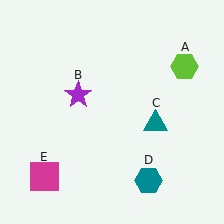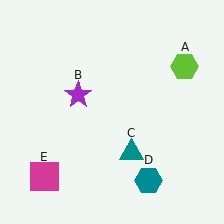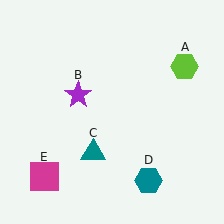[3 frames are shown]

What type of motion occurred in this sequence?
The teal triangle (object C) rotated clockwise around the center of the scene.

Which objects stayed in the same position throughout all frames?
Lime hexagon (object A) and purple star (object B) and teal hexagon (object D) and magenta square (object E) remained stationary.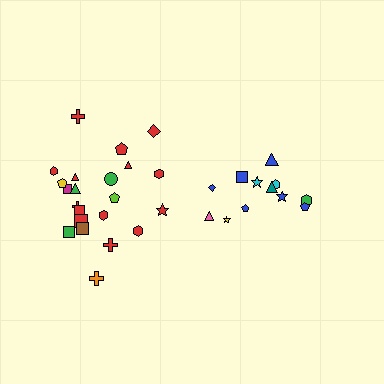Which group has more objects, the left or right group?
The left group.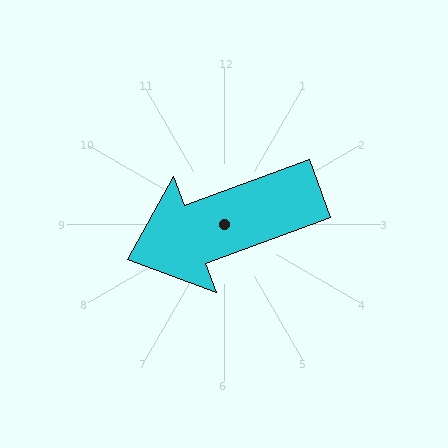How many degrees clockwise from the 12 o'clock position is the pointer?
Approximately 250 degrees.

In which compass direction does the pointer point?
West.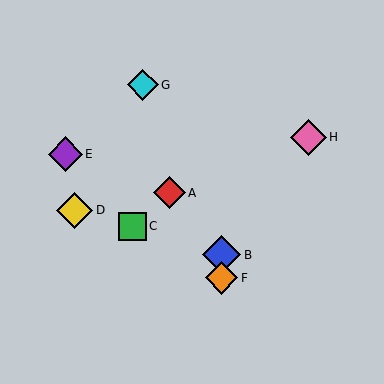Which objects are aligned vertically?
Objects B, F are aligned vertically.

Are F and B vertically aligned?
Yes, both are at x≈222.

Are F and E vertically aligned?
No, F is at x≈222 and E is at x≈65.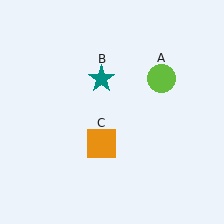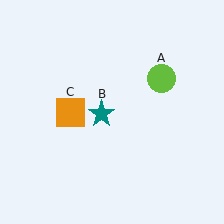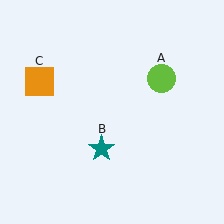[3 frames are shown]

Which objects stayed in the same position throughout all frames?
Lime circle (object A) remained stationary.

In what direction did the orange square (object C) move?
The orange square (object C) moved up and to the left.